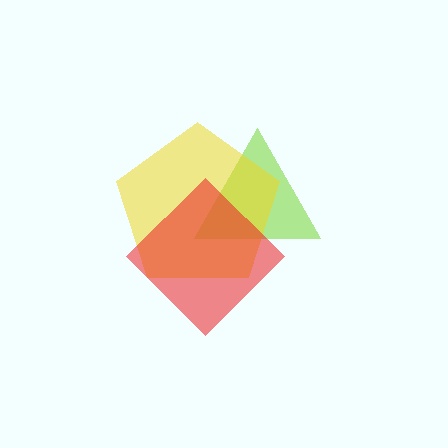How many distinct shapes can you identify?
There are 3 distinct shapes: a lime triangle, a yellow pentagon, a red diamond.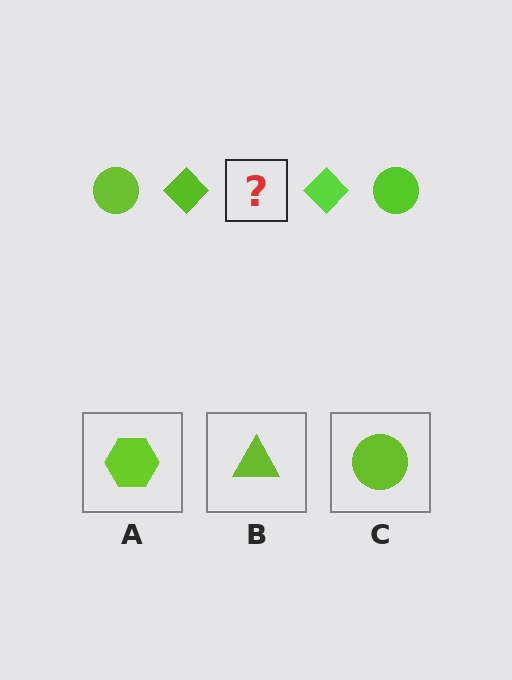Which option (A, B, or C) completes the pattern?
C.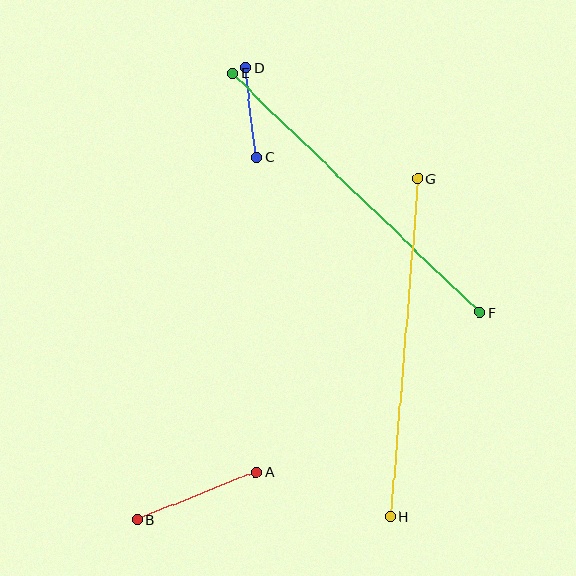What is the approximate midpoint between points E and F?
The midpoint is at approximately (356, 193) pixels.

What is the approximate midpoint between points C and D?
The midpoint is at approximately (251, 112) pixels.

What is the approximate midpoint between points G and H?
The midpoint is at approximately (404, 347) pixels.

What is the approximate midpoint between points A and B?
The midpoint is at approximately (197, 496) pixels.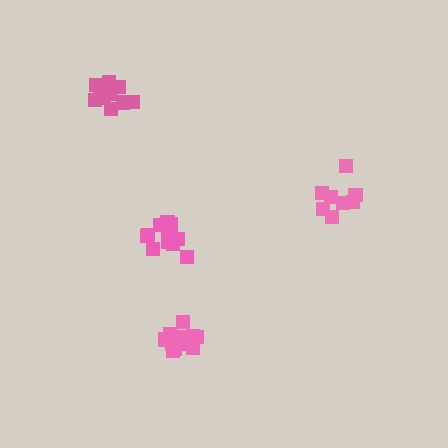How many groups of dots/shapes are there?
There are 4 groups.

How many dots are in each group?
Group 1: 8 dots, Group 2: 11 dots, Group 3: 14 dots, Group 4: 11 dots (44 total).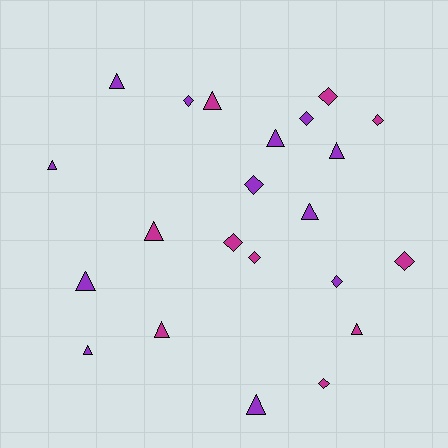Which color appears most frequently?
Purple, with 12 objects.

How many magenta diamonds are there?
There are 6 magenta diamonds.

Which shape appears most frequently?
Triangle, with 12 objects.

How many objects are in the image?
There are 22 objects.